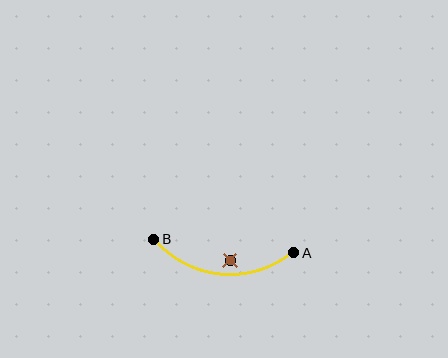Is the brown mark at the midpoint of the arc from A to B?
No — the brown mark does not lie on the arc at all. It sits slightly inside the curve.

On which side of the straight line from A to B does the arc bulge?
The arc bulges below the straight line connecting A and B.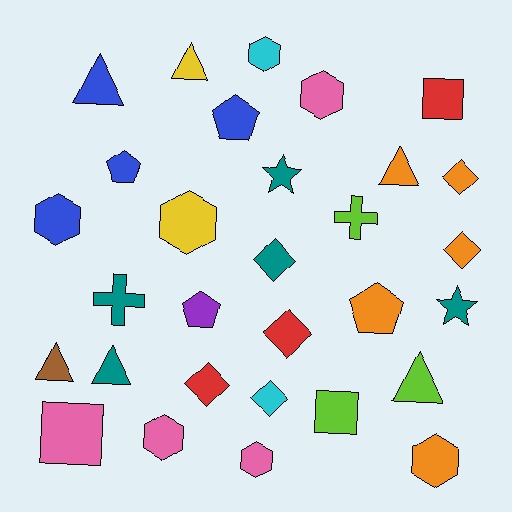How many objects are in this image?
There are 30 objects.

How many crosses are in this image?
There are 2 crosses.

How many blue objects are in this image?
There are 4 blue objects.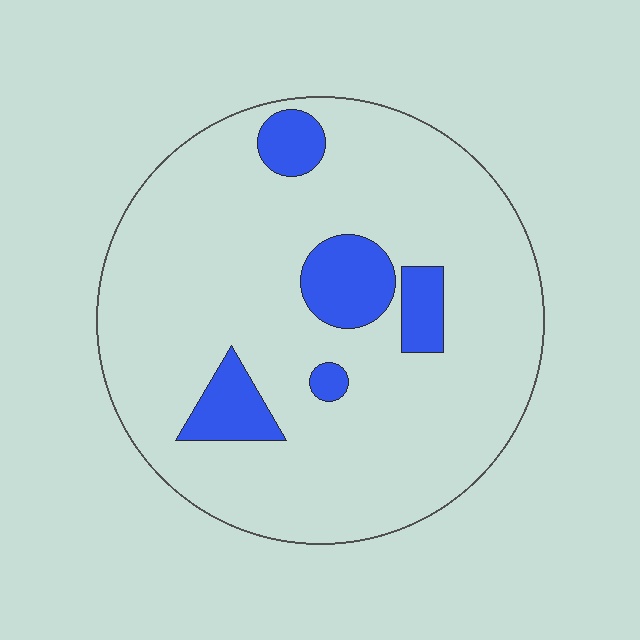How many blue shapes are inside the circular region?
5.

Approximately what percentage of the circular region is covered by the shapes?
Approximately 15%.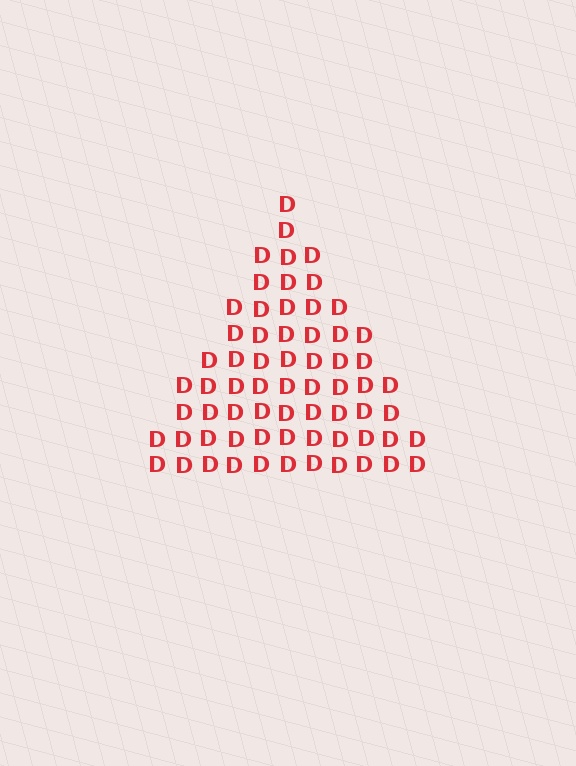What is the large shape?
The large shape is a triangle.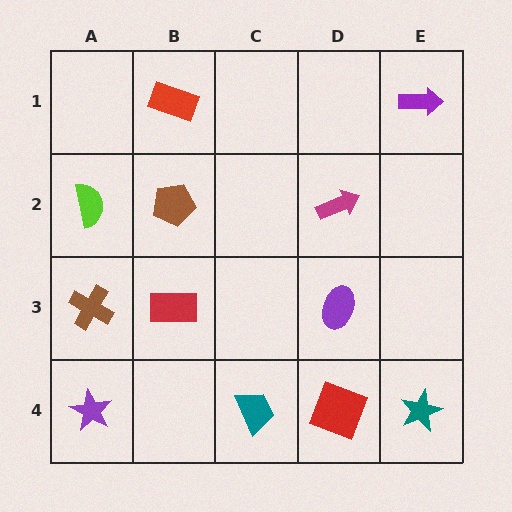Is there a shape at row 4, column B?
No, that cell is empty.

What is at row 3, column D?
A purple ellipse.